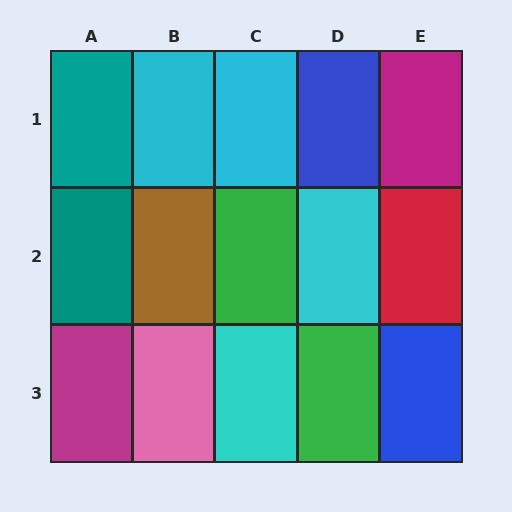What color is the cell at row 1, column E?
Magenta.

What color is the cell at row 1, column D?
Blue.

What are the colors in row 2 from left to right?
Teal, brown, green, cyan, red.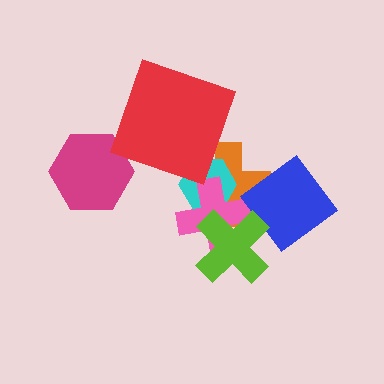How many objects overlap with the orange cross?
4 objects overlap with the orange cross.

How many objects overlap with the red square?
0 objects overlap with the red square.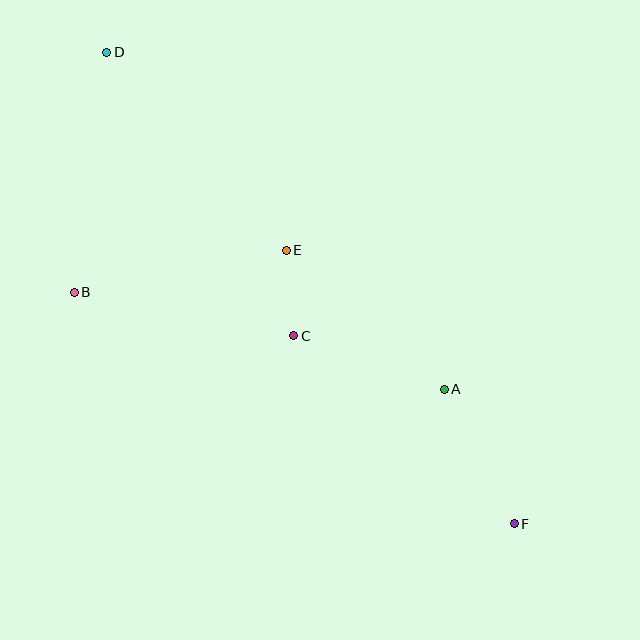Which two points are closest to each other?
Points C and E are closest to each other.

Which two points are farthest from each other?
Points D and F are farthest from each other.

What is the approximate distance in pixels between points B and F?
The distance between B and F is approximately 497 pixels.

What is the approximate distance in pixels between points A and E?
The distance between A and E is approximately 210 pixels.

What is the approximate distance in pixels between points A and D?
The distance between A and D is approximately 477 pixels.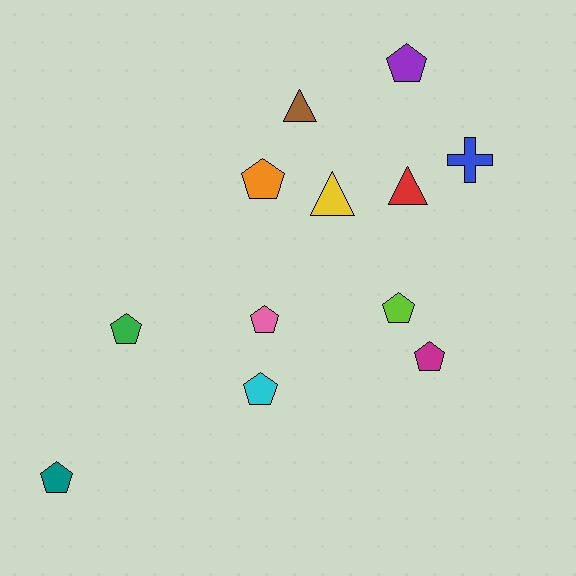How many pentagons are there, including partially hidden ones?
There are 8 pentagons.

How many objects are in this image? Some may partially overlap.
There are 12 objects.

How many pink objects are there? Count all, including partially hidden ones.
There is 1 pink object.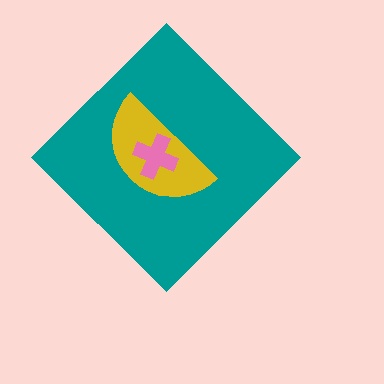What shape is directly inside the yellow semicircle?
The pink cross.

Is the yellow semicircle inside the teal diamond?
Yes.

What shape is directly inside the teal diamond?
The yellow semicircle.